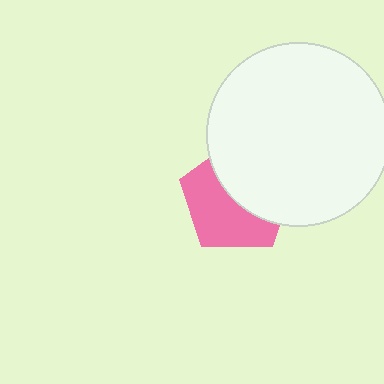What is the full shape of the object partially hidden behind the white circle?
The partially hidden object is a pink pentagon.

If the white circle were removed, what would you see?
You would see the complete pink pentagon.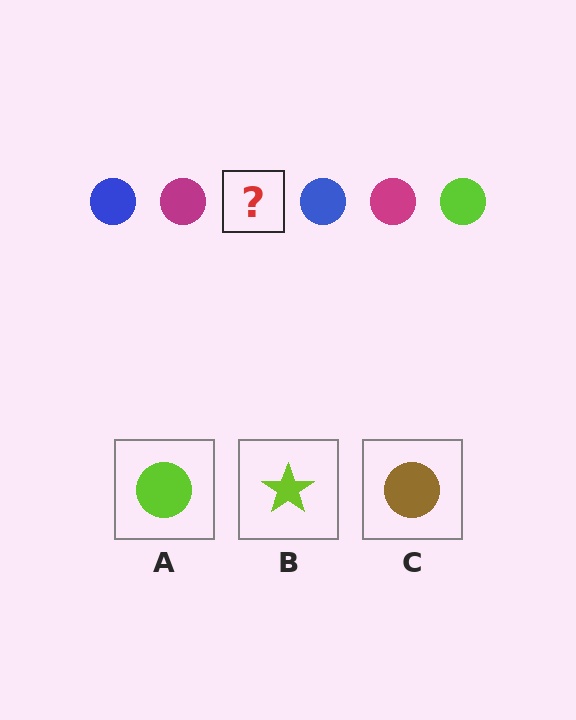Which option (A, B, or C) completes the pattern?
A.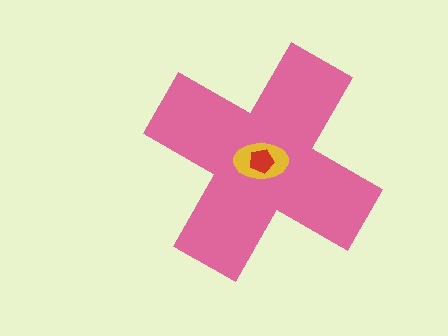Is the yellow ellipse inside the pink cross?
Yes.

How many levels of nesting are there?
3.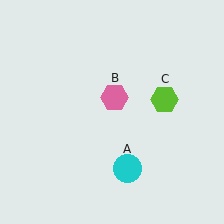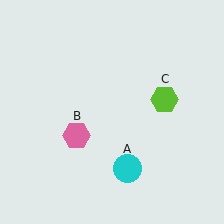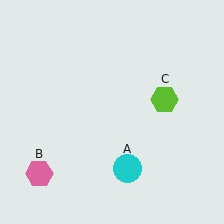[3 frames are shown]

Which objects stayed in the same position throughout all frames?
Cyan circle (object A) and lime hexagon (object C) remained stationary.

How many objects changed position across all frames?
1 object changed position: pink hexagon (object B).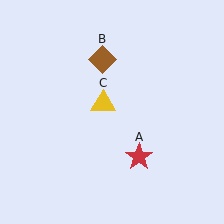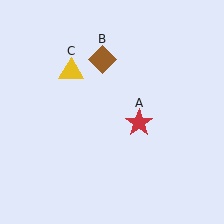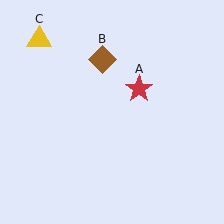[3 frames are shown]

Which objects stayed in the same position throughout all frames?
Brown diamond (object B) remained stationary.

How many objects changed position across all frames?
2 objects changed position: red star (object A), yellow triangle (object C).